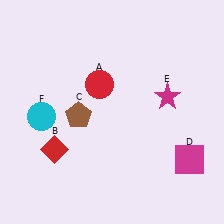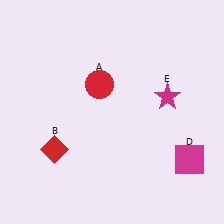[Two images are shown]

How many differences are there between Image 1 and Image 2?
There are 2 differences between the two images.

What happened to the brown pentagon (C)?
The brown pentagon (C) was removed in Image 2. It was in the bottom-left area of Image 1.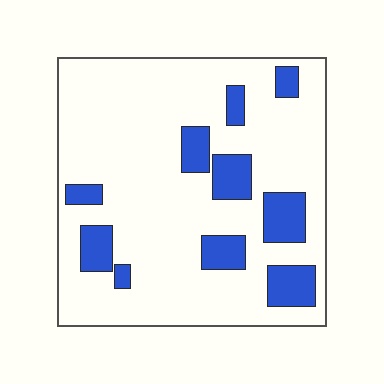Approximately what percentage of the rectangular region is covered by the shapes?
Approximately 20%.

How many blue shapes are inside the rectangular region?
10.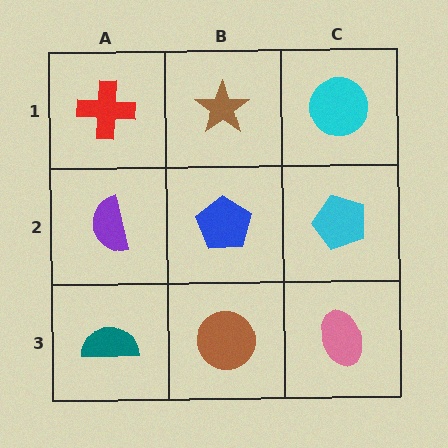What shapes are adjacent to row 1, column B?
A blue pentagon (row 2, column B), a red cross (row 1, column A), a cyan circle (row 1, column C).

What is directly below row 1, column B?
A blue pentagon.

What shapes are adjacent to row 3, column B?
A blue pentagon (row 2, column B), a teal semicircle (row 3, column A), a pink ellipse (row 3, column C).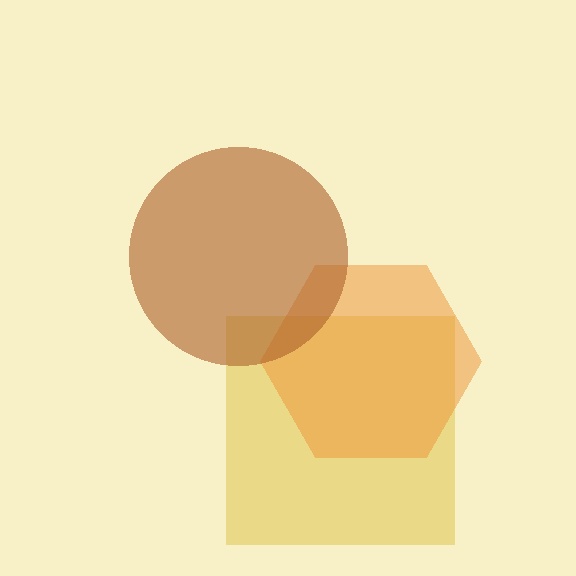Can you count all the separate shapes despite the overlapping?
Yes, there are 3 separate shapes.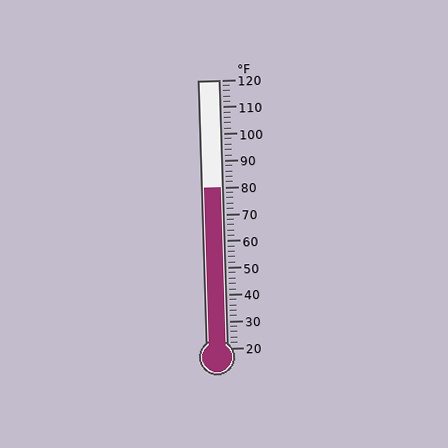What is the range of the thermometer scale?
The thermometer scale ranges from 20°F to 120°F.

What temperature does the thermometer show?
The thermometer shows approximately 80°F.